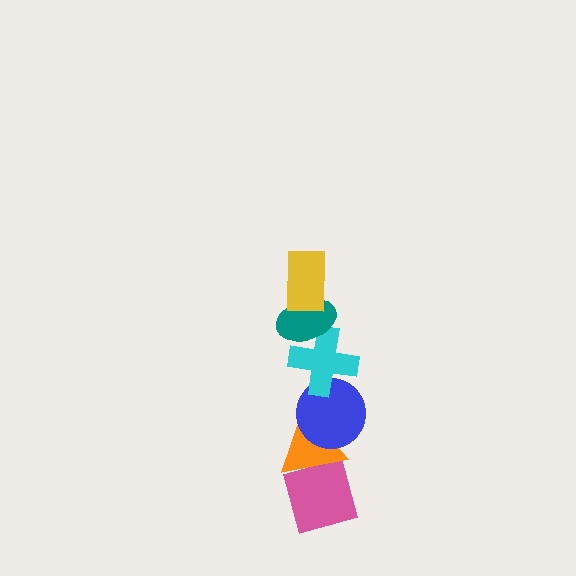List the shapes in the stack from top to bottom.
From top to bottom: the yellow rectangle, the teal ellipse, the cyan cross, the blue circle, the orange triangle, the pink diamond.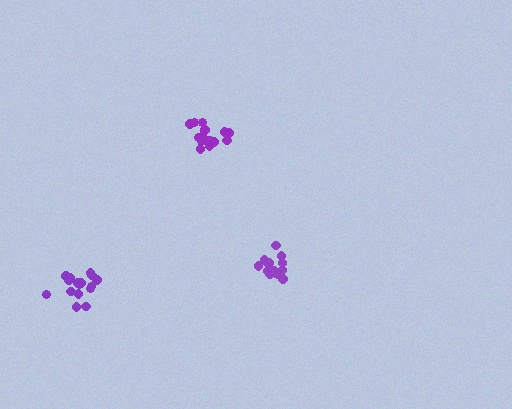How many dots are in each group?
Group 1: 18 dots, Group 2: 16 dots, Group 3: 14 dots (48 total).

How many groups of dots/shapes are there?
There are 3 groups.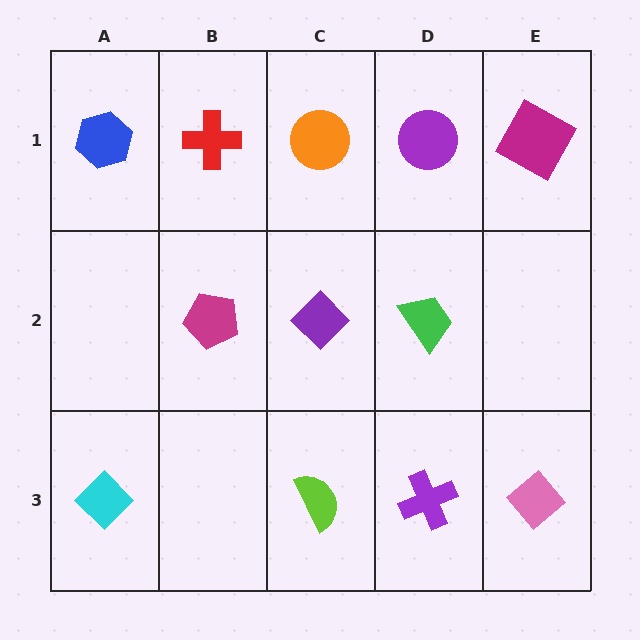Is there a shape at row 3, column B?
No, that cell is empty.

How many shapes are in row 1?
5 shapes.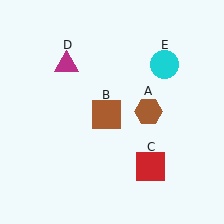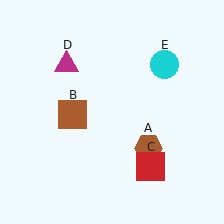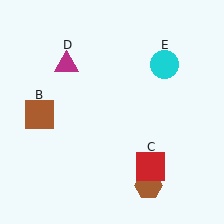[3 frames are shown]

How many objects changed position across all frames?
2 objects changed position: brown hexagon (object A), brown square (object B).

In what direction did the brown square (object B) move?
The brown square (object B) moved left.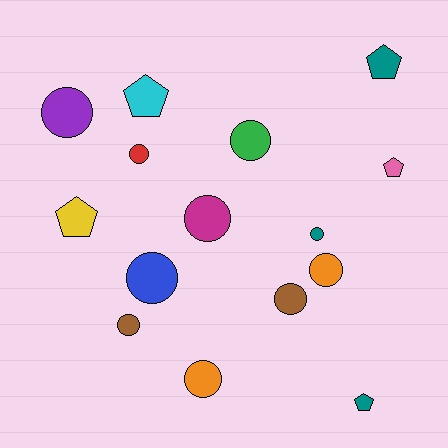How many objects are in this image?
There are 15 objects.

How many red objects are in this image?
There is 1 red object.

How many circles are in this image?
There are 10 circles.